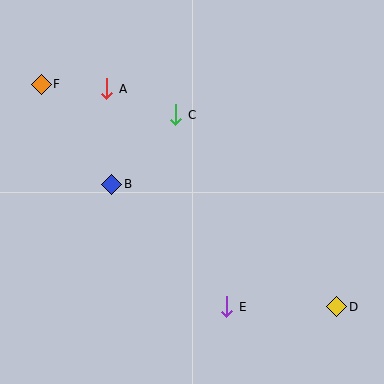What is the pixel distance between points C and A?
The distance between C and A is 74 pixels.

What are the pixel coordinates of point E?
Point E is at (227, 307).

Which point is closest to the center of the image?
Point C at (176, 115) is closest to the center.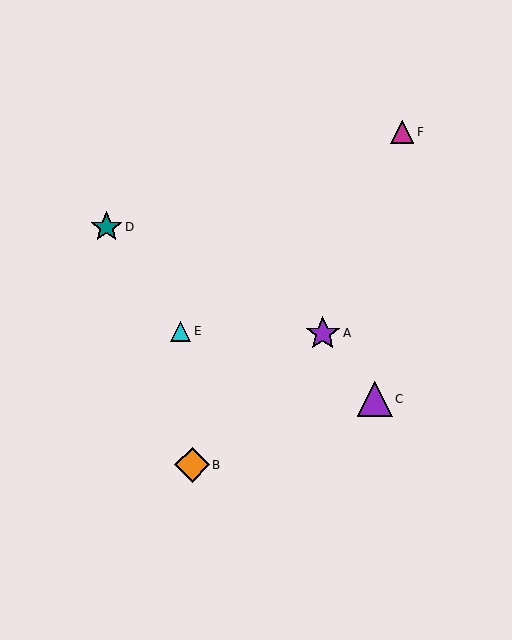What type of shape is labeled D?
Shape D is a teal star.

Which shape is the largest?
The purple triangle (labeled C) is the largest.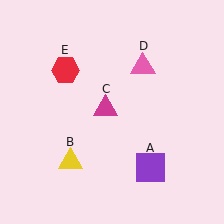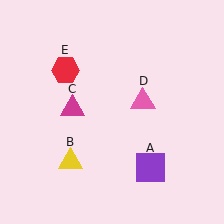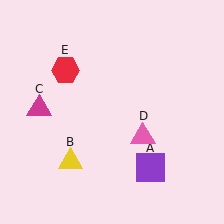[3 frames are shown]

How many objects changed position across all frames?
2 objects changed position: magenta triangle (object C), pink triangle (object D).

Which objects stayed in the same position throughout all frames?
Purple square (object A) and yellow triangle (object B) and red hexagon (object E) remained stationary.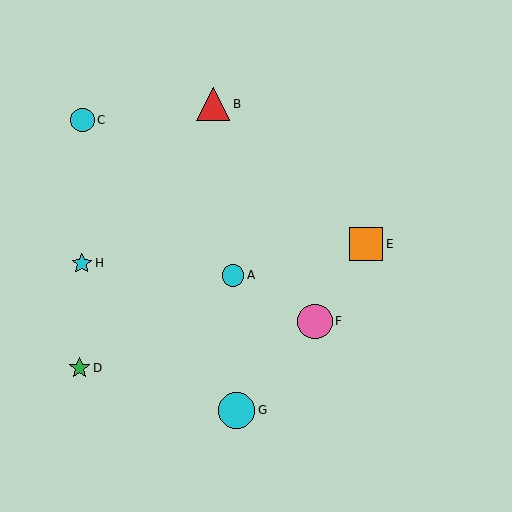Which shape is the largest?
The cyan circle (labeled G) is the largest.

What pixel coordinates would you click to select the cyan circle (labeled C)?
Click at (82, 120) to select the cyan circle C.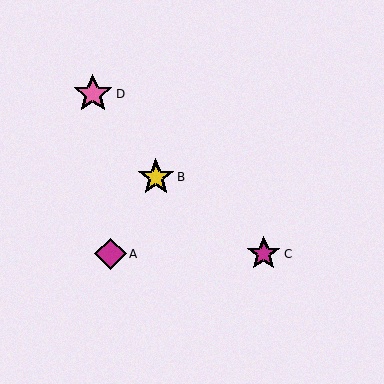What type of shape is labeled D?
Shape D is a pink star.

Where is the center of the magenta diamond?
The center of the magenta diamond is at (110, 254).